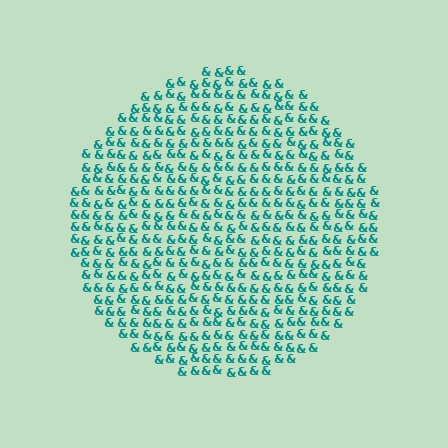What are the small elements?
The small elements are ampersands.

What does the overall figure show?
The overall figure shows a circle.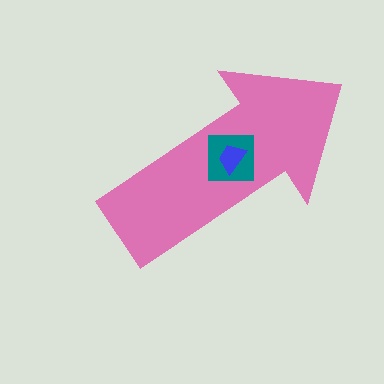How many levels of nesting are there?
3.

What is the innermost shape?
The blue trapezoid.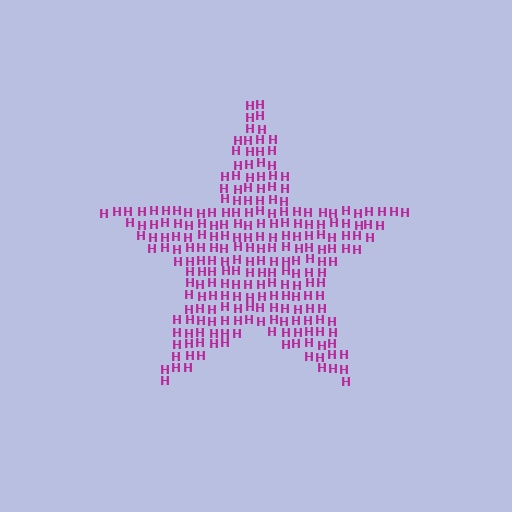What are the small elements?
The small elements are letter H's.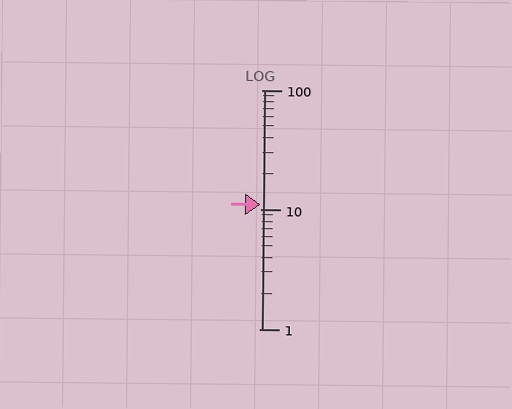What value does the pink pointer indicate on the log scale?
The pointer indicates approximately 11.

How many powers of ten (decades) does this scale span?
The scale spans 2 decades, from 1 to 100.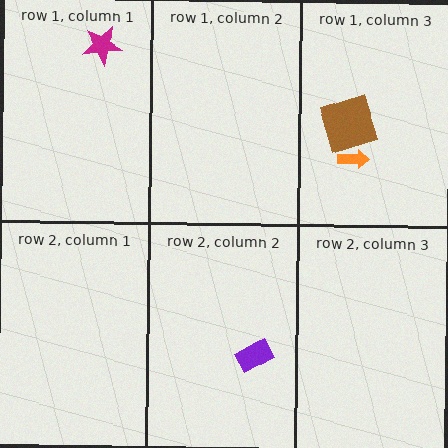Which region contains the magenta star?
The row 1, column 1 region.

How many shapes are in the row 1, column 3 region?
2.